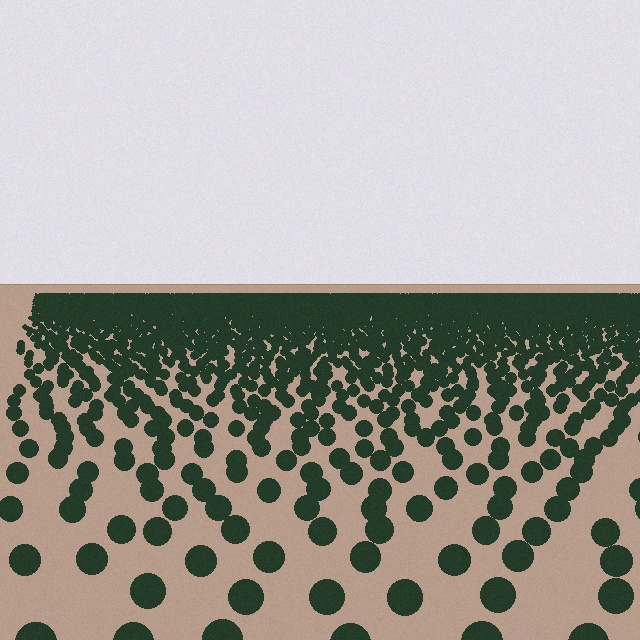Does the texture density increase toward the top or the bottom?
Density increases toward the top.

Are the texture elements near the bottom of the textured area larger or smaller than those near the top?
Larger. Near the bottom, elements are closer to the viewer and appear at a bigger on-screen size.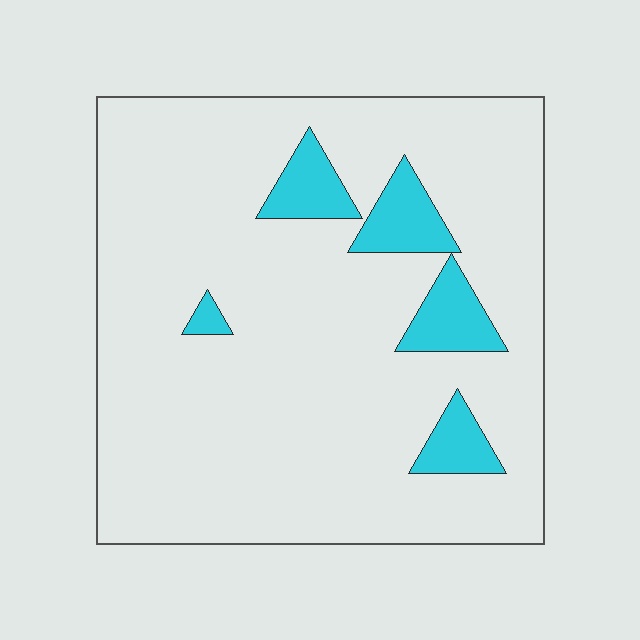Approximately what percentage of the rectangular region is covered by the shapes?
Approximately 10%.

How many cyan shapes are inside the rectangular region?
5.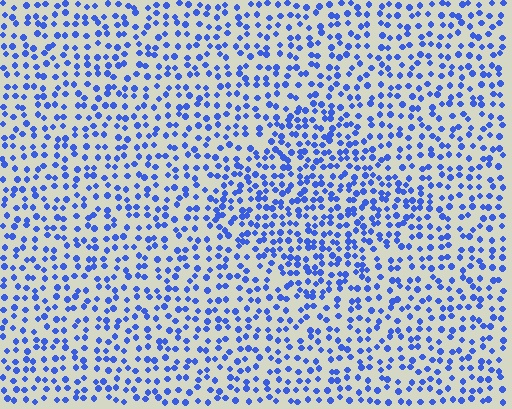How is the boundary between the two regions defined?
The boundary is defined by a change in element density (approximately 1.5x ratio). All elements are the same color, size, and shape.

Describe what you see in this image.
The image contains small blue elements arranged at two different densities. A diamond-shaped region is visible where the elements are more densely packed than the surrounding area.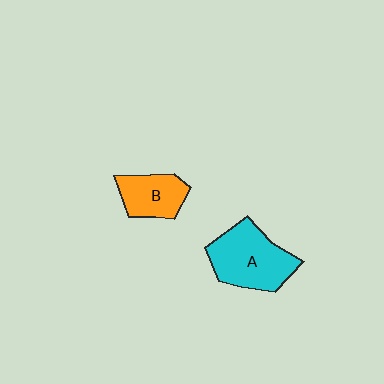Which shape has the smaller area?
Shape B (orange).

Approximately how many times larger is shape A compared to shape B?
Approximately 1.6 times.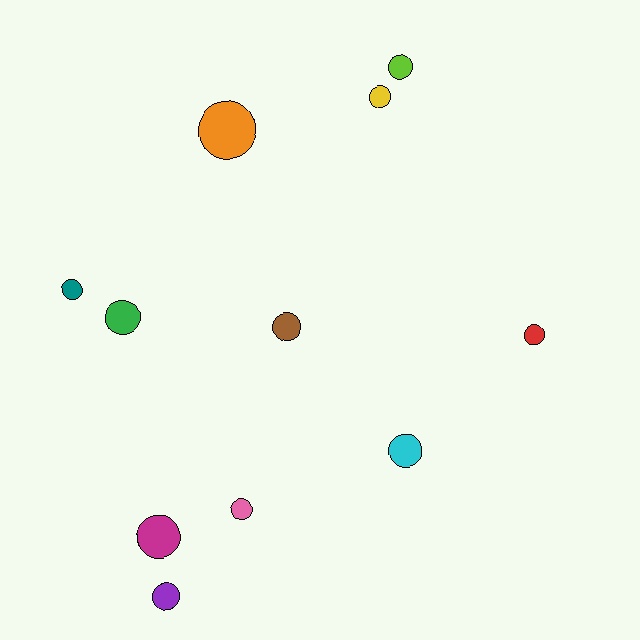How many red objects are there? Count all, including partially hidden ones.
There is 1 red object.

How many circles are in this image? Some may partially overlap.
There are 11 circles.